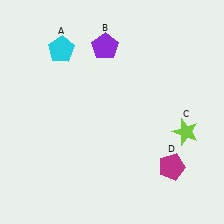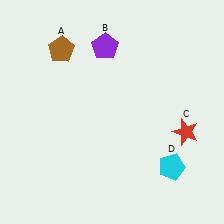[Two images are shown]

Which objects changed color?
A changed from cyan to brown. C changed from lime to red. D changed from magenta to cyan.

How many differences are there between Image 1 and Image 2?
There are 3 differences between the two images.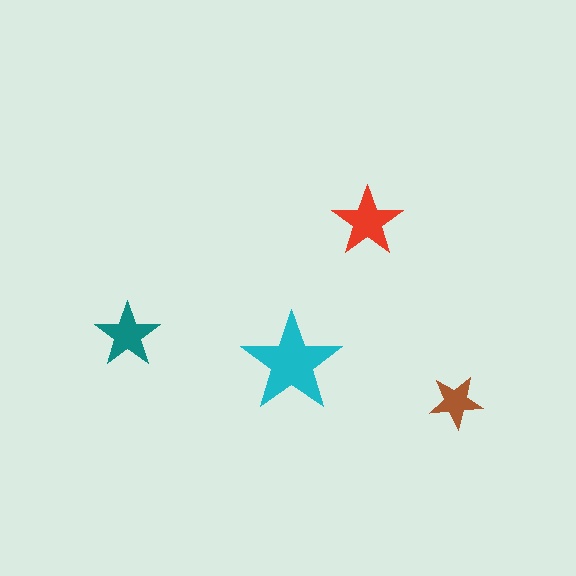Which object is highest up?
The red star is topmost.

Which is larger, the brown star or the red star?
The red one.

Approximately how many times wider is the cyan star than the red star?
About 1.5 times wider.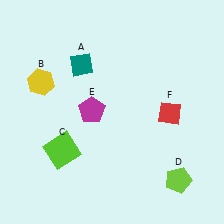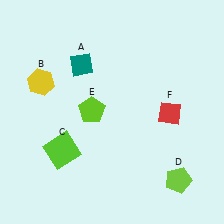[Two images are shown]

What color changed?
The pentagon (E) changed from magenta in Image 1 to lime in Image 2.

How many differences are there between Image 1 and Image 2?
There is 1 difference between the two images.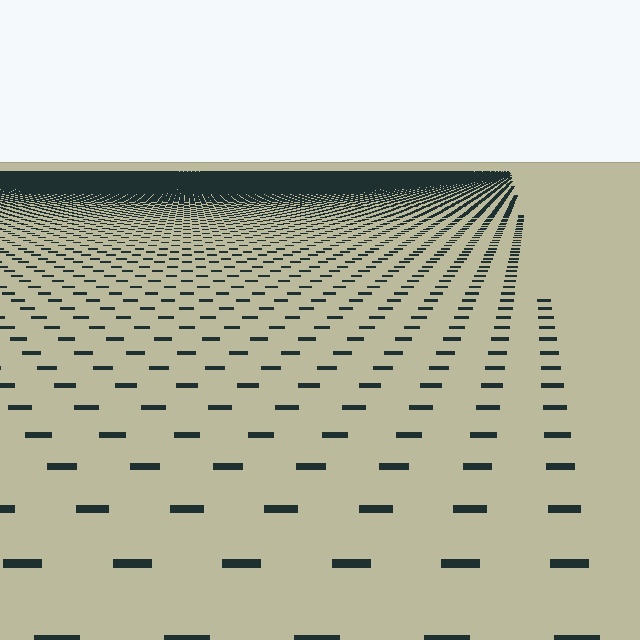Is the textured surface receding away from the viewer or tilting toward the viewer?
The surface is receding away from the viewer. Texture elements get smaller and denser toward the top.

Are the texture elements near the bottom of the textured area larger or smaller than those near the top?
Larger. Near the bottom, elements are closer to the viewer and appear at a bigger on-screen size.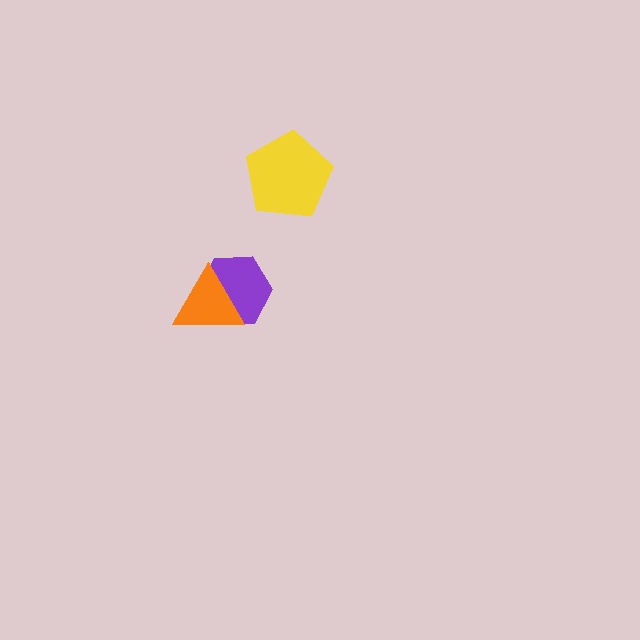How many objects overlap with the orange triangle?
1 object overlaps with the orange triangle.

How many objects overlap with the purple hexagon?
1 object overlaps with the purple hexagon.